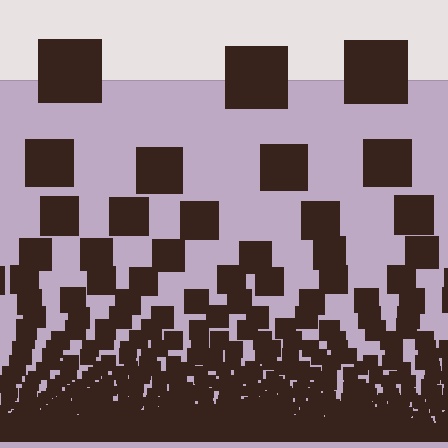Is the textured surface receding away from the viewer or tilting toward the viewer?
The surface appears to tilt toward the viewer. Texture elements get larger and sparser toward the top.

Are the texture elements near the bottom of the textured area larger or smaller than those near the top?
Smaller. The gradient is inverted — elements near the bottom are smaller and denser.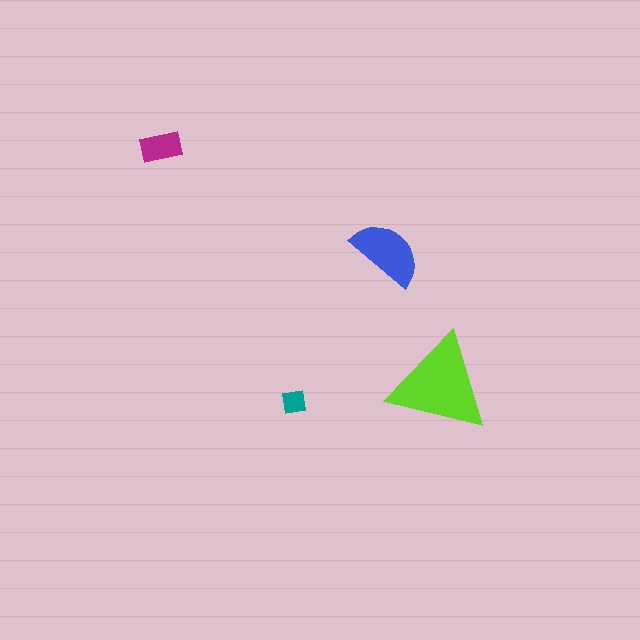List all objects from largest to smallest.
The lime triangle, the blue semicircle, the magenta rectangle, the teal square.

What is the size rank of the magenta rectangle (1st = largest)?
3rd.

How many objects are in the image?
There are 4 objects in the image.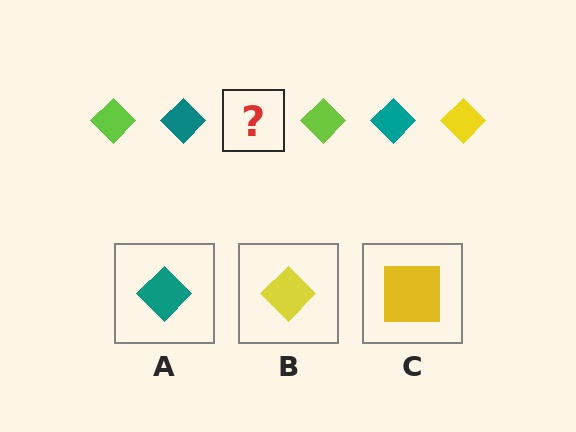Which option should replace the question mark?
Option B.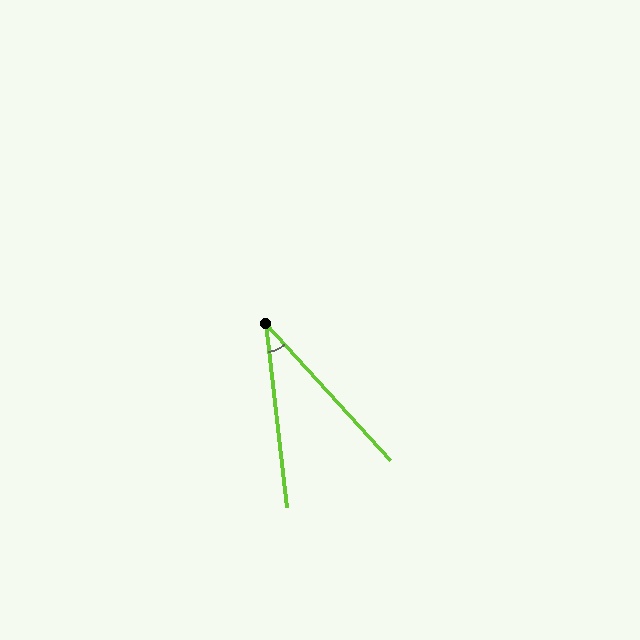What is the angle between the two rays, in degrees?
Approximately 36 degrees.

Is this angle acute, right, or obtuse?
It is acute.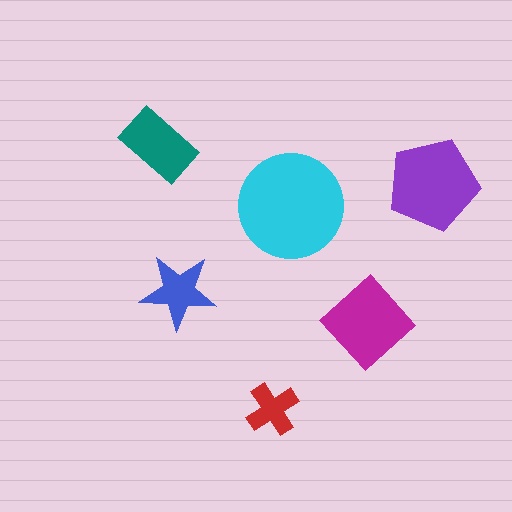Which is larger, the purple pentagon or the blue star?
The purple pentagon.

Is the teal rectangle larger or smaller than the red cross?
Larger.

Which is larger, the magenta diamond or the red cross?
The magenta diamond.